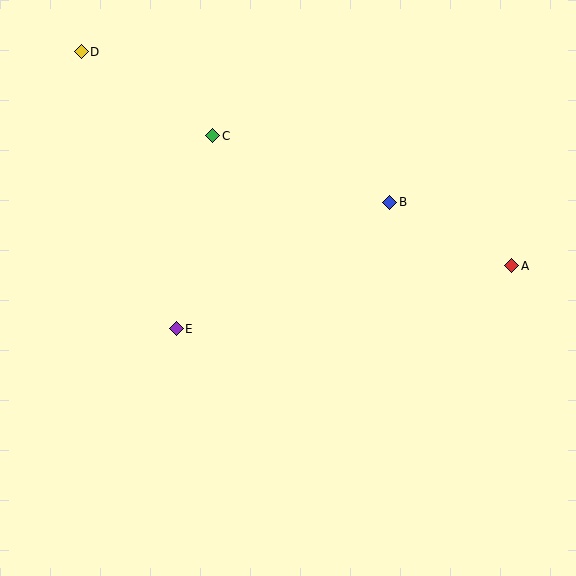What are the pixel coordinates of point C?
Point C is at (213, 136).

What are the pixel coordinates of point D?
Point D is at (81, 52).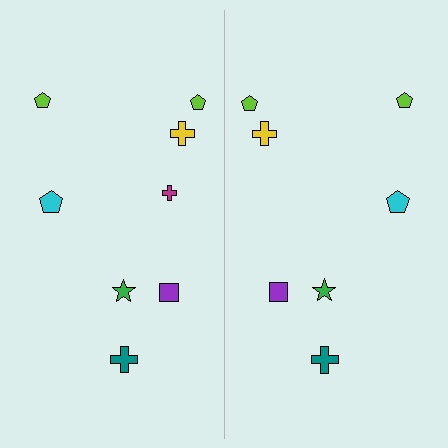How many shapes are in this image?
There are 15 shapes in this image.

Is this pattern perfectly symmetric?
No, the pattern is not perfectly symmetric. A magenta cross is missing from the right side.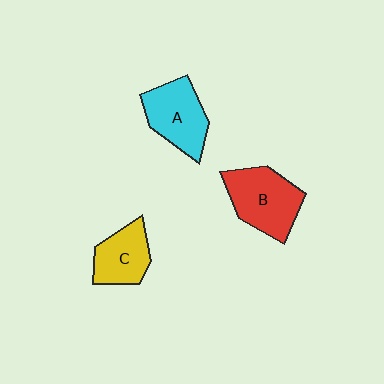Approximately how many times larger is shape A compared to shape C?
Approximately 1.2 times.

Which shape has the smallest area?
Shape C (yellow).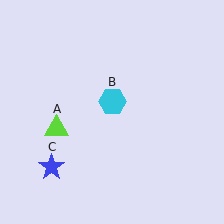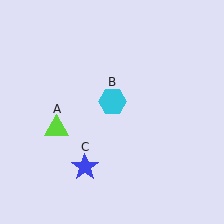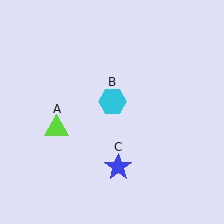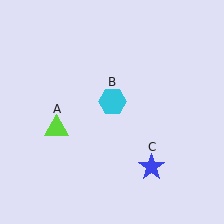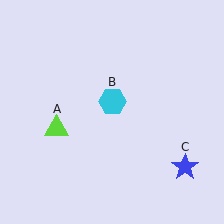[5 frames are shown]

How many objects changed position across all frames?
1 object changed position: blue star (object C).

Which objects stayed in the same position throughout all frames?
Lime triangle (object A) and cyan hexagon (object B) remained stationary.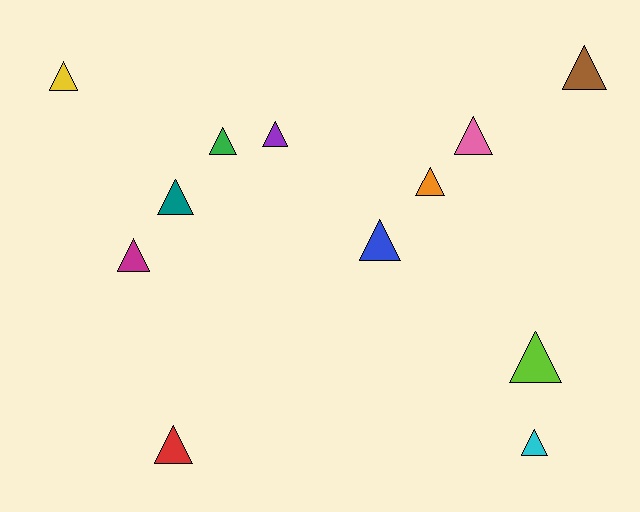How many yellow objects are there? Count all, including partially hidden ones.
There is 1 yellow object.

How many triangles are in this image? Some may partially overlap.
There are 12 triangles.